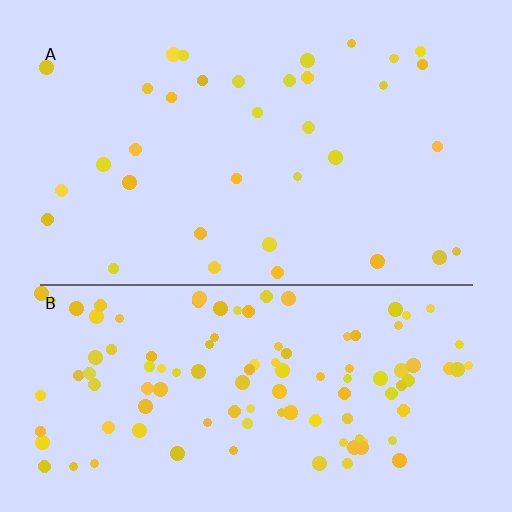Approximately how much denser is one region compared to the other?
Approximately 3.2× — region B over region A.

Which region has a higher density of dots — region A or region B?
B (the bottom).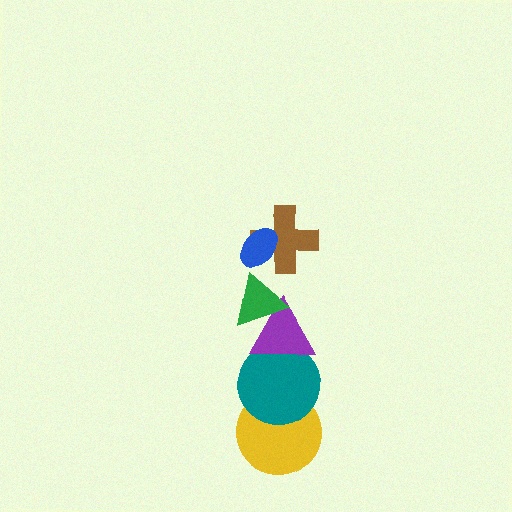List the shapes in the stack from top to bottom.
From top to bottom: the blue ellipse, the brown cross, the green triangle, the purple triangle, the teal circle, the yellow circle.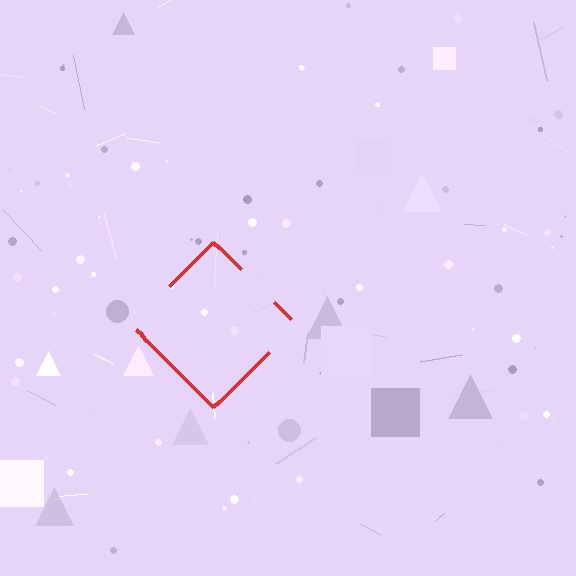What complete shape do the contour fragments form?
The contour fragments form a diamond.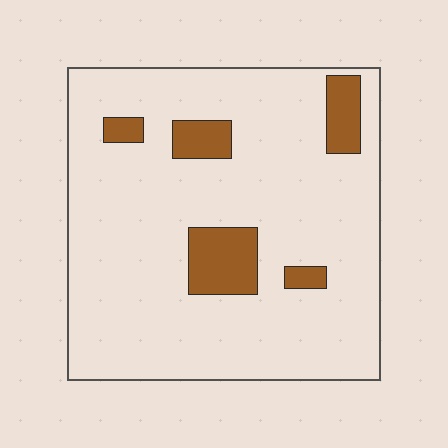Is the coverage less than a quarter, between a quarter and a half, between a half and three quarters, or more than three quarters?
Less than a quarter.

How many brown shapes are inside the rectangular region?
5.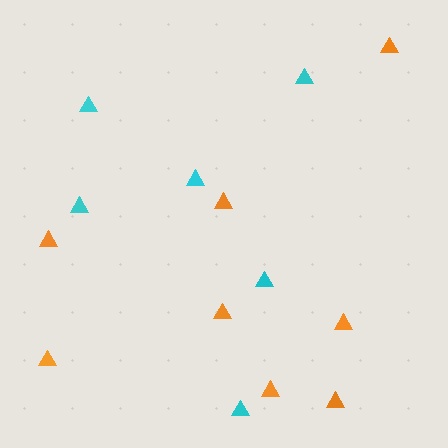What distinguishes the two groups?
There are 2 groups: one group of orange triangles (8) and one group of cyan triangles (6).